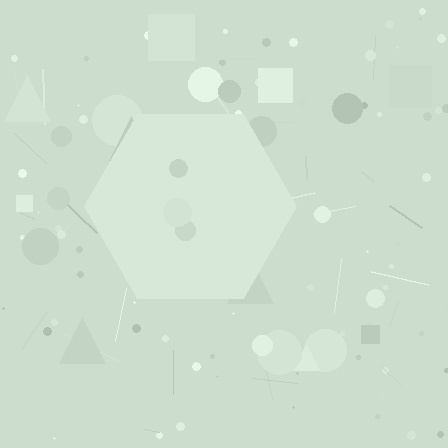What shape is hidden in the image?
A hexagon is hidden in the image.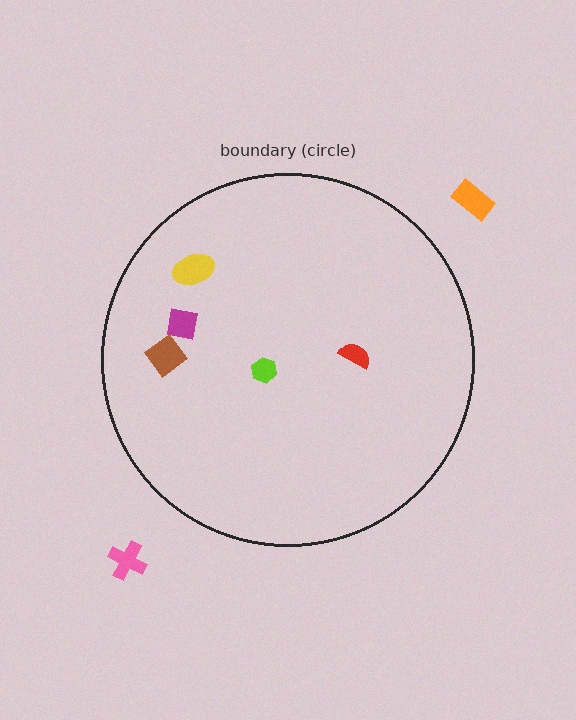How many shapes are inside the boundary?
5 inside, 2 outside.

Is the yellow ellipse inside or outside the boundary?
Inside.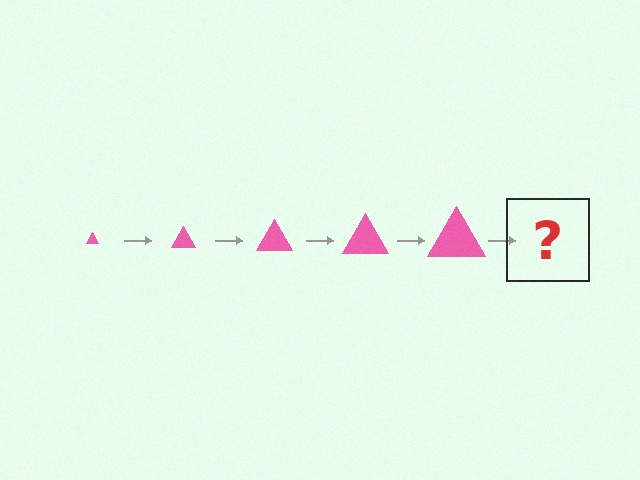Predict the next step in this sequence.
The next step is a pink triangle, larger than the previous one.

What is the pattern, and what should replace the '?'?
The pattern is that the triangle gets progressively larger each step. The '?' should be a pink triangle, larger than the previous one.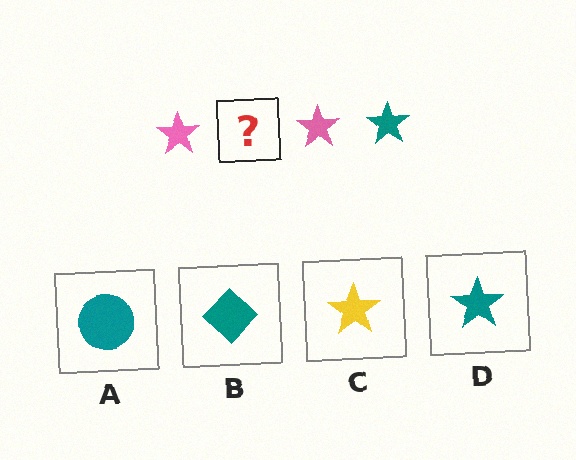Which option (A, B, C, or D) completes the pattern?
D.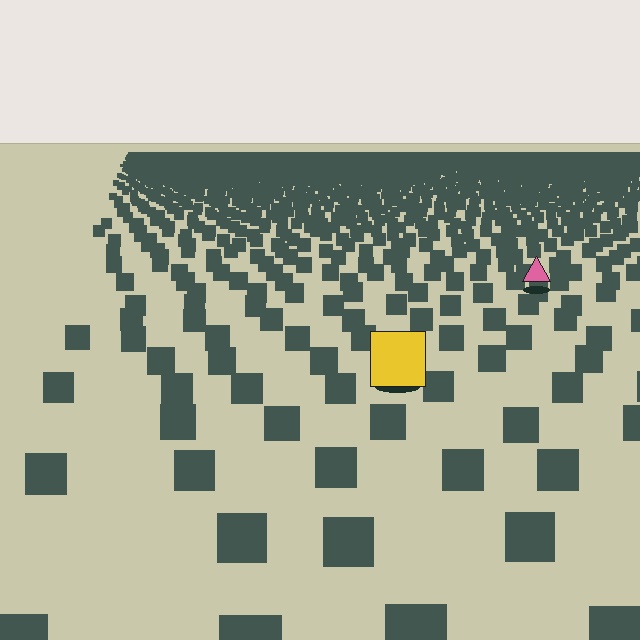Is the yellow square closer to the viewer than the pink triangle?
Yes. The yellow square is closer — you can tell from the texture gradient: the ground texture is coarser near it.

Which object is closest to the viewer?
The yellow square is closest. The texture marks near it are larger and more spread out.